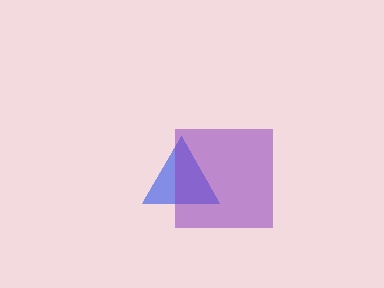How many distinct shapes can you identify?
There are 2 distinct shapes: a blue triangle, a purple square.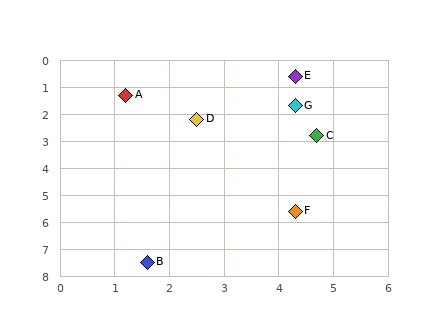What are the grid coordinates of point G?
Point G is at approximately (4.3, 1.7).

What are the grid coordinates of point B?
Point B is at approximately (1.6, 7.5).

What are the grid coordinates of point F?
Point F is at approximately (4.3, 5.6).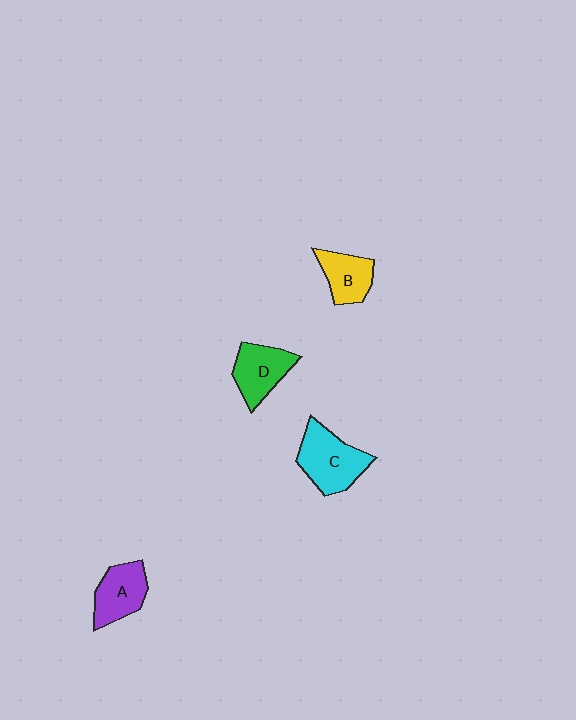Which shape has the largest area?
Shape C (cyan).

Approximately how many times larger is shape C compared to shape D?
Approximately 1.3 times.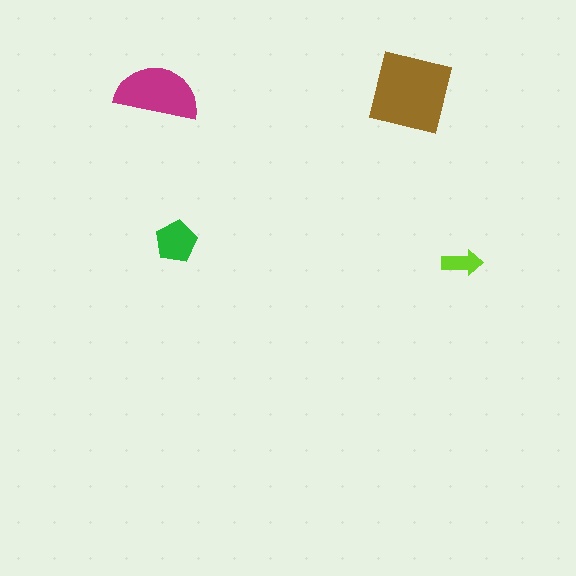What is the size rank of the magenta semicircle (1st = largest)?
2nd.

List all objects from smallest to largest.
The lime arrow, the green pentagon, the magenta semicircle, the brown square.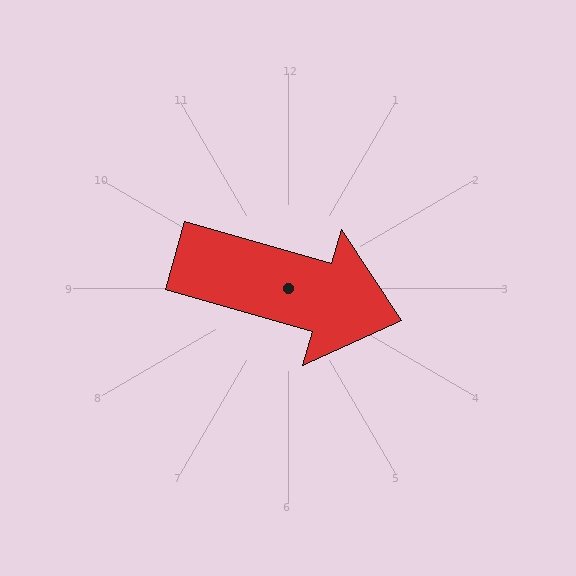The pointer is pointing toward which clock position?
Roughly 4 o'clock.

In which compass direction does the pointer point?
East.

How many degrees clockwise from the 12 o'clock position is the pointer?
Approximately 106 degrees.